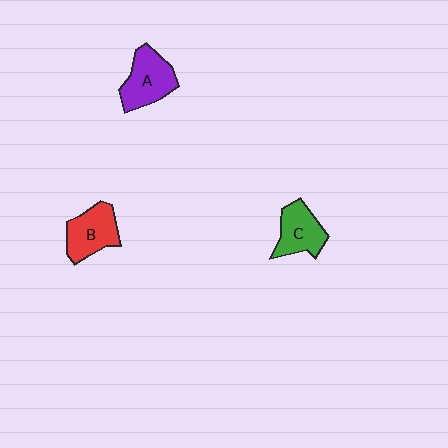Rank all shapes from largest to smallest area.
From largest to smallest: A (purple), B (red), C (green).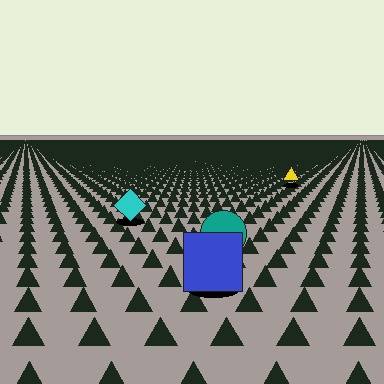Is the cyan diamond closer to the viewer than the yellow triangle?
Yes. The cyan diamond is closer — you can tell from the texture gradient: the ground texture is coarser near it.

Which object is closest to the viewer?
The blue square is closest. The texture marks near it are larger and more spread out.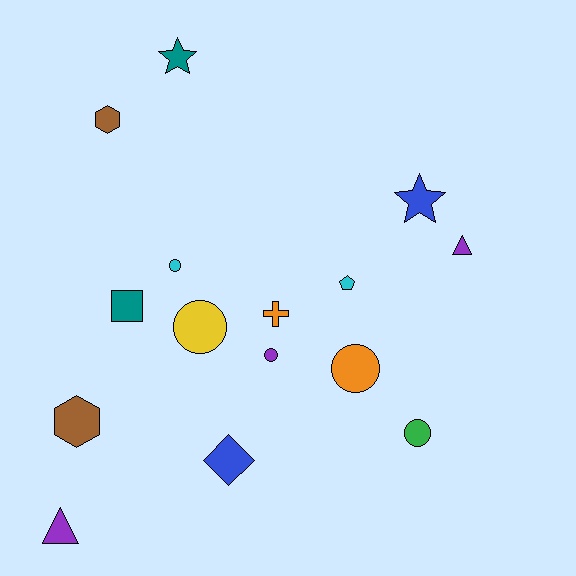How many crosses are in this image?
There is 1 cross.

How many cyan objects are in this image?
There are 2 cyan objects.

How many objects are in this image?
There are 15 objects.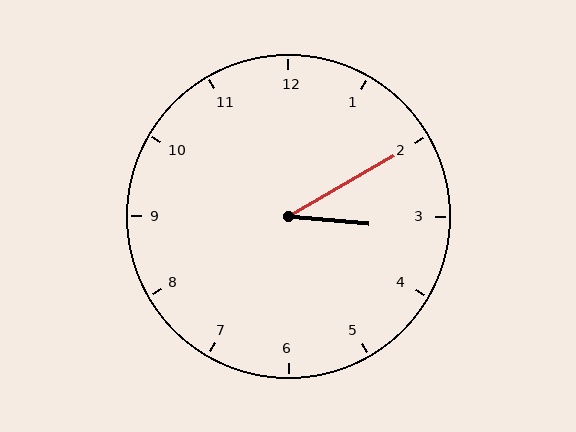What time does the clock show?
3:10.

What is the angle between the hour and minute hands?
Approximately 35 degrees.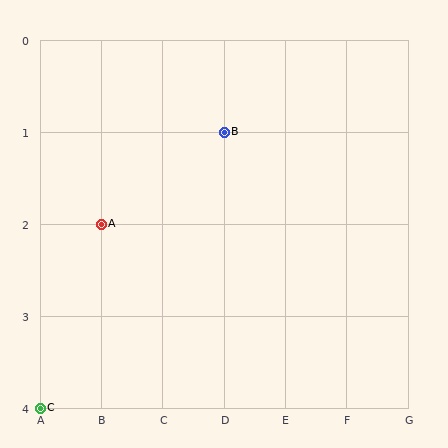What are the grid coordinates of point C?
Point C is at grid coordinates (A, 4).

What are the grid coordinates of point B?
Point B is at grid coordinates (D, 1).